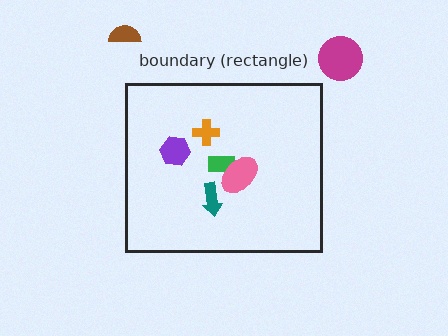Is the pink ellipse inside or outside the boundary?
Inside.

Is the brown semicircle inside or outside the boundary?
Outside.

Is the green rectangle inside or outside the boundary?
Inside.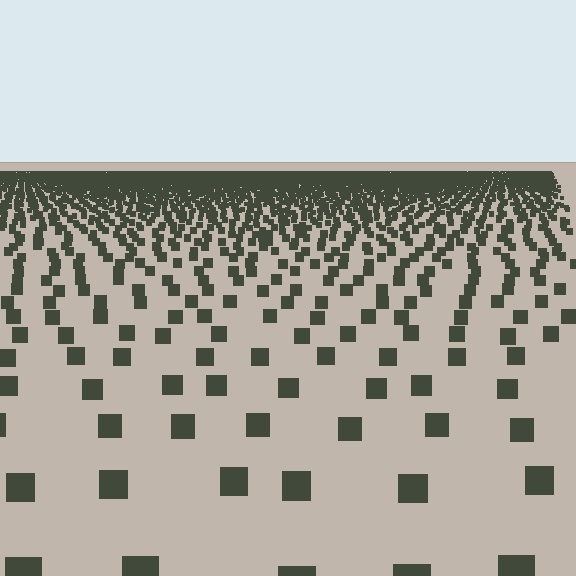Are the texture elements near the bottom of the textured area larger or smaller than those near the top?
Larger. Near the bottom, elements are closer to the viewer and appear at a bigger on-screen size.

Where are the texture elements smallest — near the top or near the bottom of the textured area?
Near the top.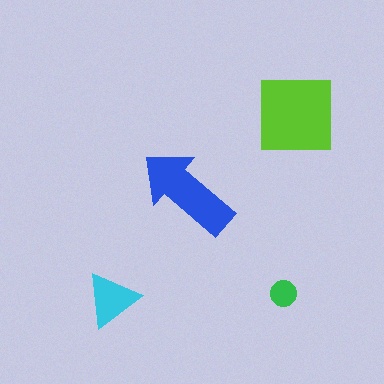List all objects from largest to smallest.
The lime square, the blue arrow, the cyan triangle, the green circle.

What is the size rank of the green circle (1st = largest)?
4th.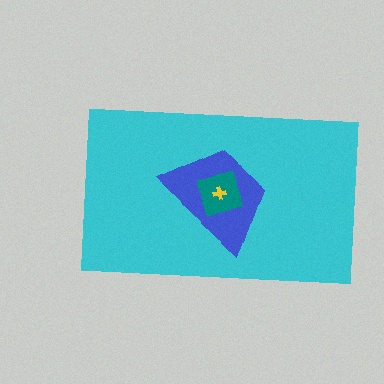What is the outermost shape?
The cyan rectangle.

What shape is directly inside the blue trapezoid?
The teal diamond.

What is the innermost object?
The yellow cross.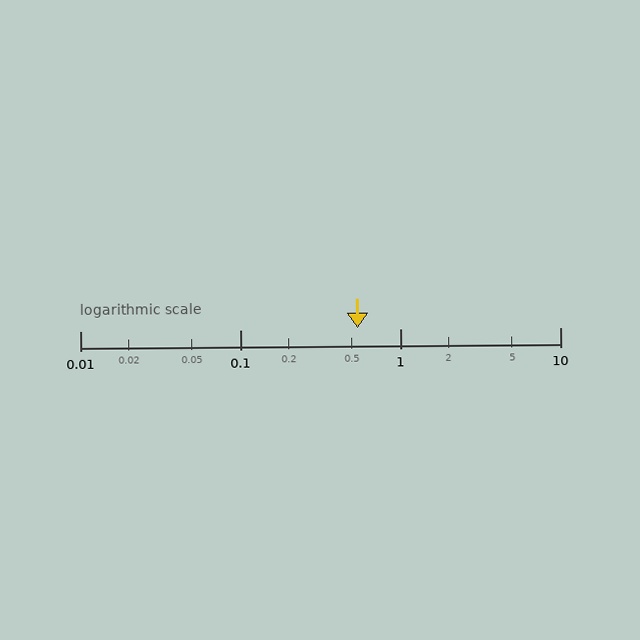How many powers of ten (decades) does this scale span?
The scale spans 3 decades, from 0.01 to 10.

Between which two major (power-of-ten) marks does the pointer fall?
The pointer is between 0.1 and 1.